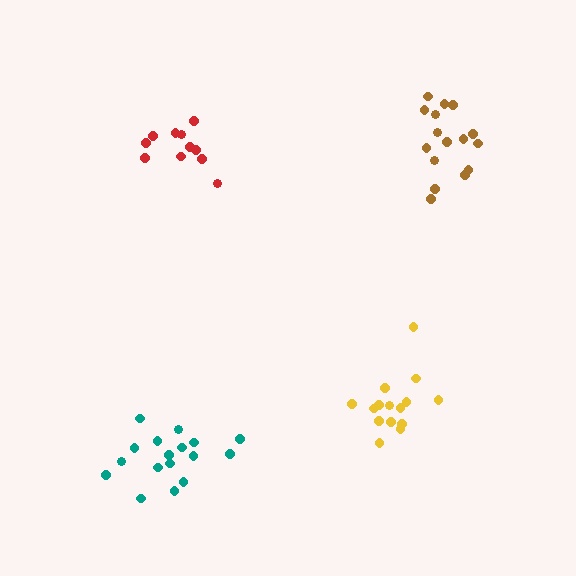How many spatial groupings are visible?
There are 4 spatial groupings.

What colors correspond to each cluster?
The clusters are colored: red, teal, brown, yellow.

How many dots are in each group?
Group 1: 11 dots, Group 2: 17 dots, Group 3: 16 dots, Group 4: 15 dots (59 total).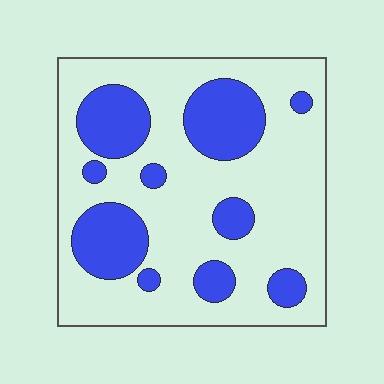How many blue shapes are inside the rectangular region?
10.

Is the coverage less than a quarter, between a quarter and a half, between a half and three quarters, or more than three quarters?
Between a quarter and a half.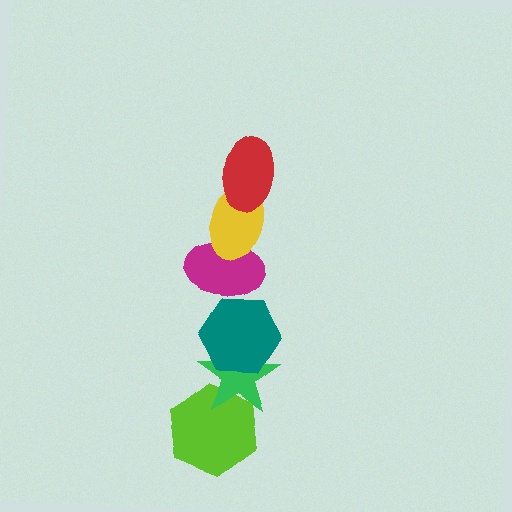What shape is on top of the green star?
The teal hexagon is on top of the green star.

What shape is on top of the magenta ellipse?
The yellow ellipse is on top of the magenta ellipse.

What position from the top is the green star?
The green star is 5th from the top.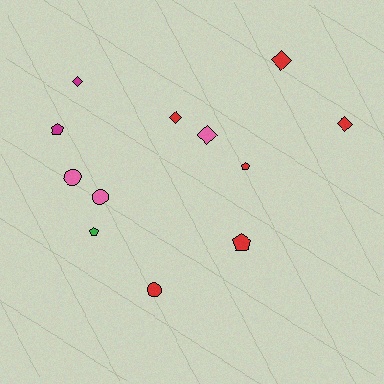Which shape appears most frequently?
Diamond, with 5 objects.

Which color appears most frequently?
Red, with 6 objects.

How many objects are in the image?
There are 12 objects.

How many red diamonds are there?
There are 3 red diamonds.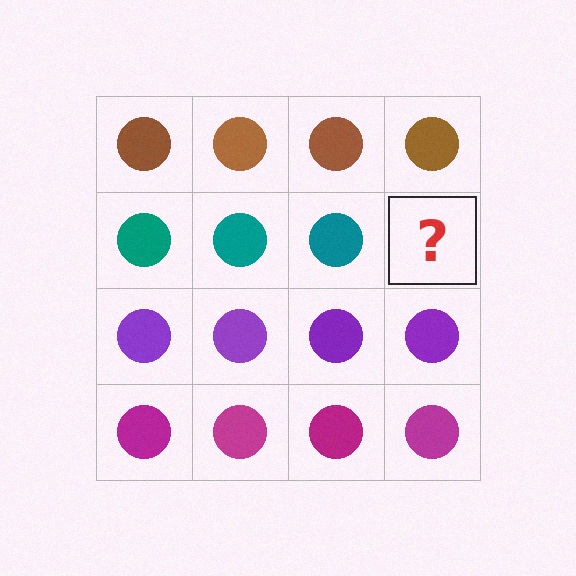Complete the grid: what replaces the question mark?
The question mark should be replaced with a teal circle.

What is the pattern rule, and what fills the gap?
The rule is that each row has a consistent color. The gap should be filled with a teal circle.